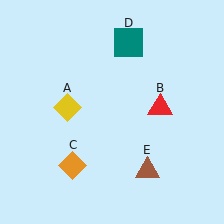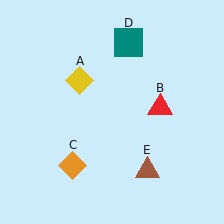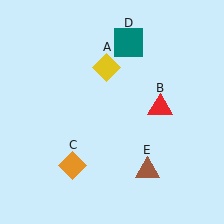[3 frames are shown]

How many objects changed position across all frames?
1 object changed position: yellow diamond (object A).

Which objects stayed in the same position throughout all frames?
Red triangle (object B) and orange diamond (object C) and teal square (object D) and brown triangle (object E) remained stationary.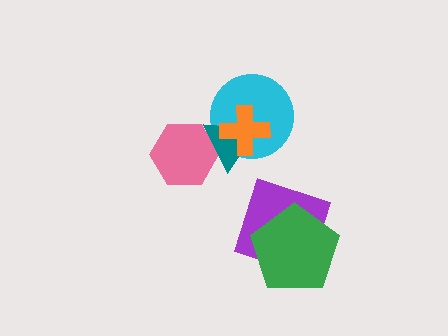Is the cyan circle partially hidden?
Yes, it is partially covered by another shape.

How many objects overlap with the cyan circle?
2 objects overlap with the cyan circle.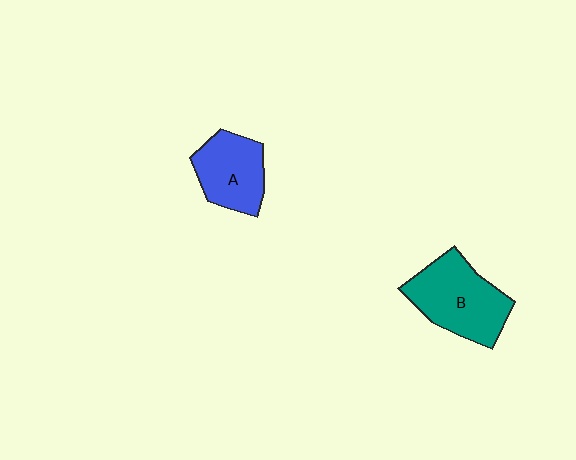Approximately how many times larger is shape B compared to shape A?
Approximately 1.3 times.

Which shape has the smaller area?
Shape A (blue).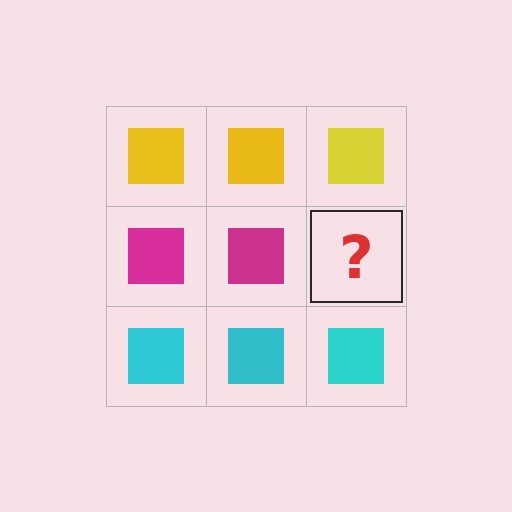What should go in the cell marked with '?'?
The missing cell should contain a magenta square.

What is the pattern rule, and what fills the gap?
The rule is that each row has a consistent color. The gap should be filled with a magenta square.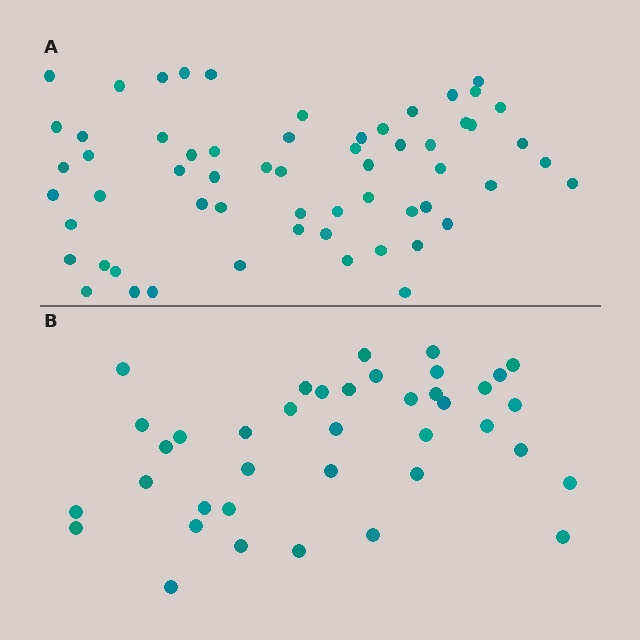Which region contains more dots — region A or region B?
Region A (the top region) has more dots.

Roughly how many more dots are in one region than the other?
Region A has approximately 20 more dots than region B.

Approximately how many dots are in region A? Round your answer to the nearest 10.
About 60 dots.